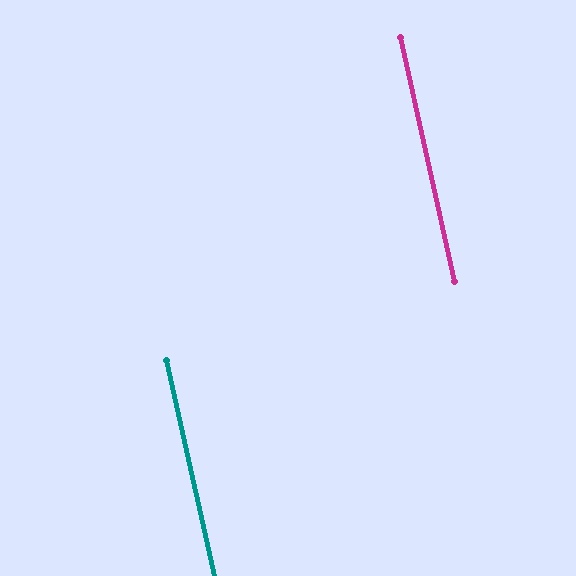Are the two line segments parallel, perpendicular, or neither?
Parallel — their directions differ by only 0.1°.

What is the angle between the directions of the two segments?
Approximately 0 degrees.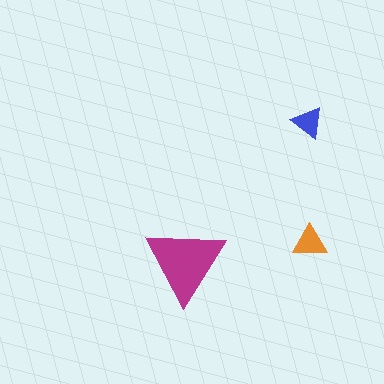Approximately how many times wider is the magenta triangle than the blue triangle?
About 2.5 times wider.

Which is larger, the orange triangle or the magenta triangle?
The magenta one.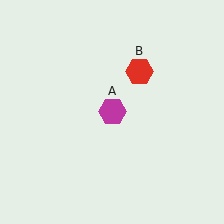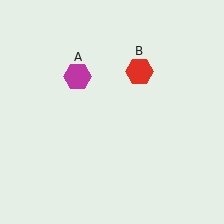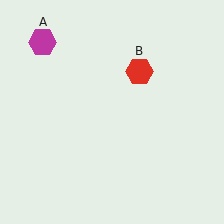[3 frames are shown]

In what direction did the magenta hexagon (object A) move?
The magenta hexagon (object A) moved up and to the left.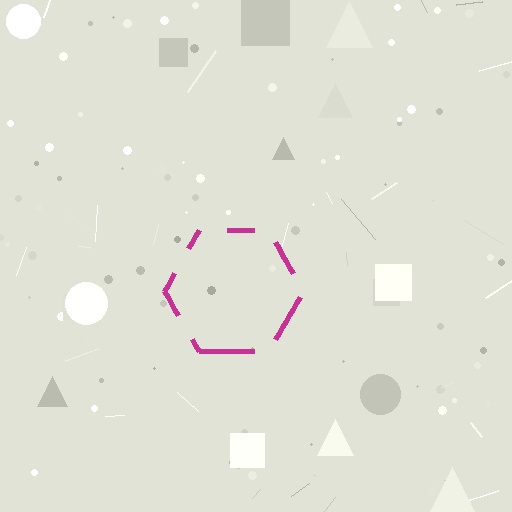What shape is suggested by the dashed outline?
The dashed outline suggests a hexagon.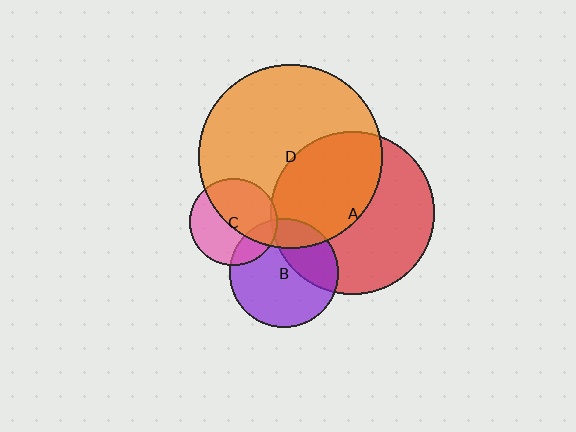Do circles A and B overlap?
Yes.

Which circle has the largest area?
Circle D (orange).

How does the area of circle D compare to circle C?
Approximately 4.4 times.